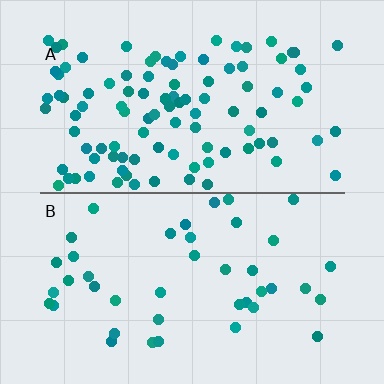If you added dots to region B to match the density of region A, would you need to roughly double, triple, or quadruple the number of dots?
Approximately double.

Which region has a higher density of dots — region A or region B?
A (the top).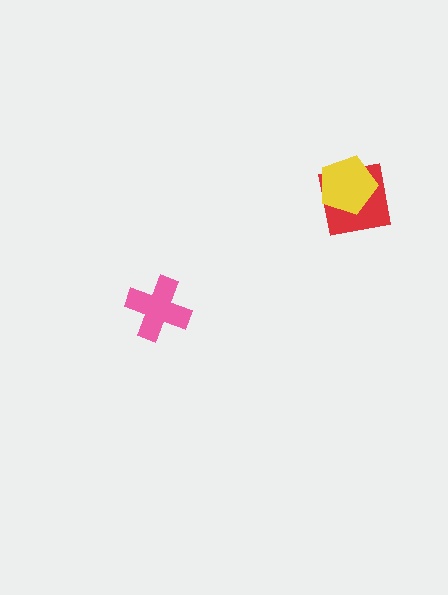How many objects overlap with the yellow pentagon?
1 object overlaps with the yellow pentagon.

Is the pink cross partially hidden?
No, no other shape covers it.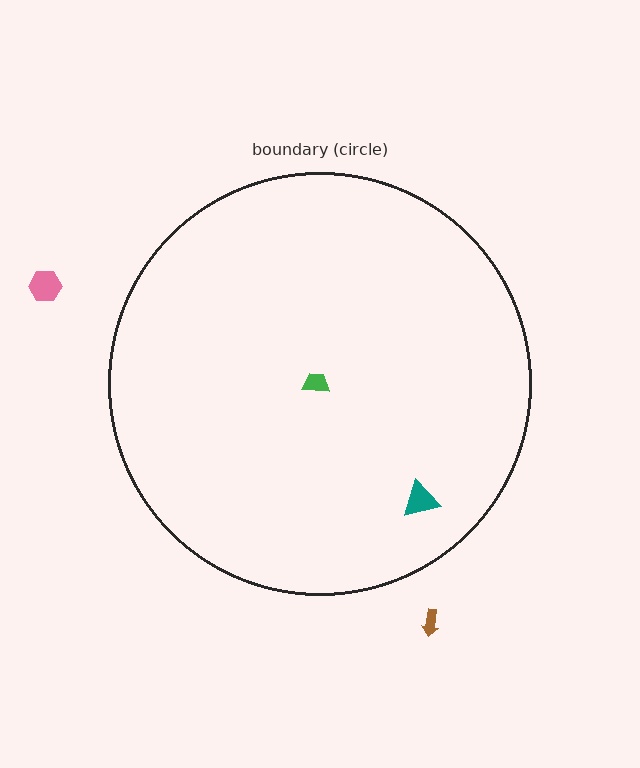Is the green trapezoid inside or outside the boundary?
Inside.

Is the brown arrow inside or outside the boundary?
Outside.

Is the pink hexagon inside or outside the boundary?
Outside.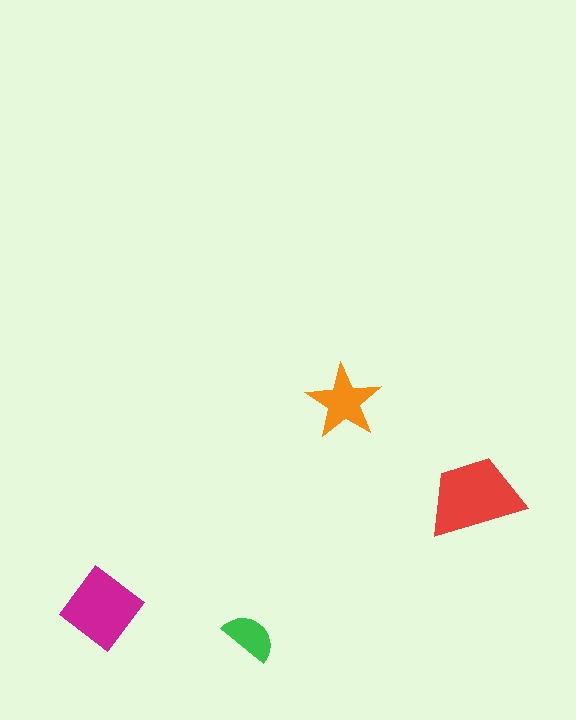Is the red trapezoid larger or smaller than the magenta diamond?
Larger.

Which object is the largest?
The red trapezoid.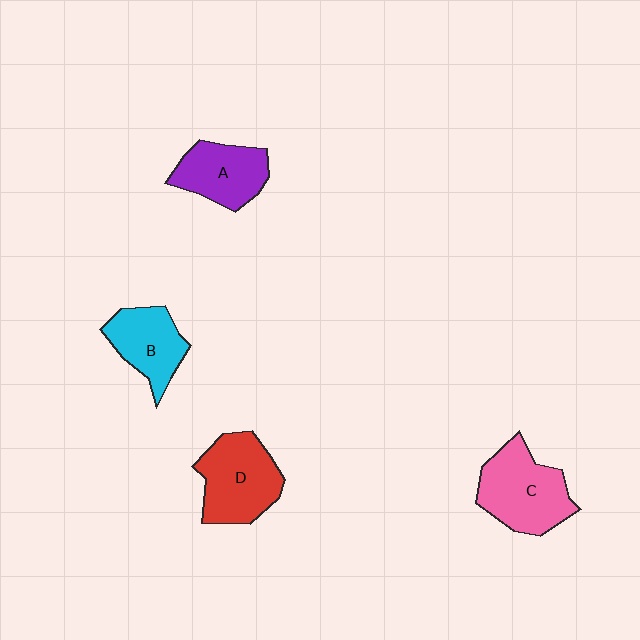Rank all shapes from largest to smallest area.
From largest to smallest: C (pink), D (red), A (purple), B (cyan).